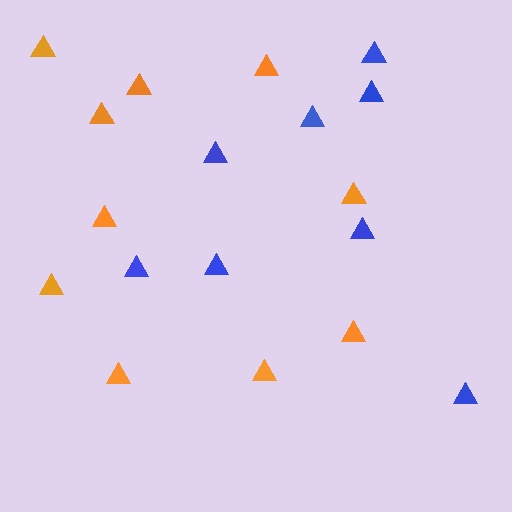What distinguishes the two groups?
There are 2 groups: one group of orange triangles (10) and one group of blue triangles (8).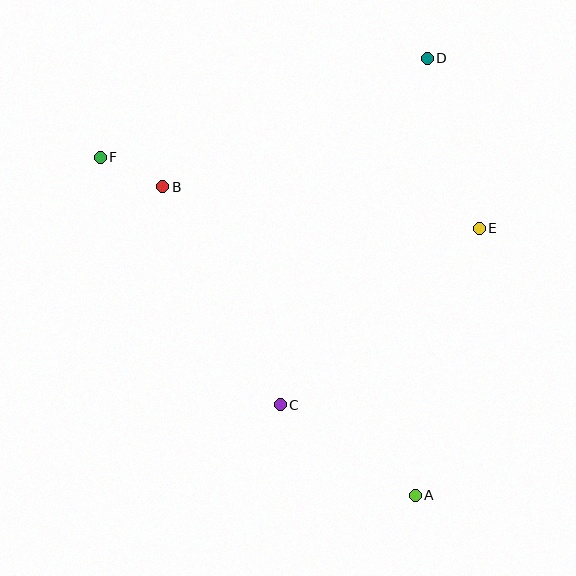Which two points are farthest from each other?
Points A and F are farthest from each other.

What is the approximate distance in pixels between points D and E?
The distance between D and E is approximately 178 pixels.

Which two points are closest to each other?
Points B and F are closest to each other.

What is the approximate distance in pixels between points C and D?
The distance between C and D is approximately 376 pixels.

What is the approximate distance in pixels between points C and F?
The distance between C and F is approximately 306 pixels.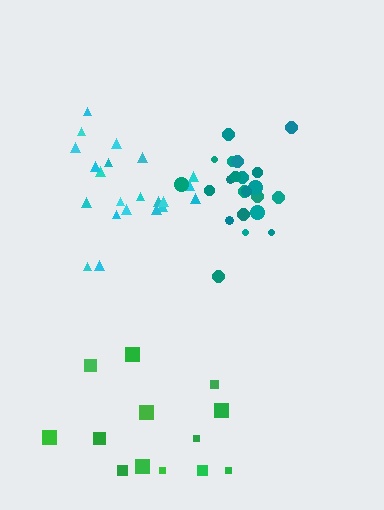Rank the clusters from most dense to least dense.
teal, cyan, green.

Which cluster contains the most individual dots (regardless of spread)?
Teal (23).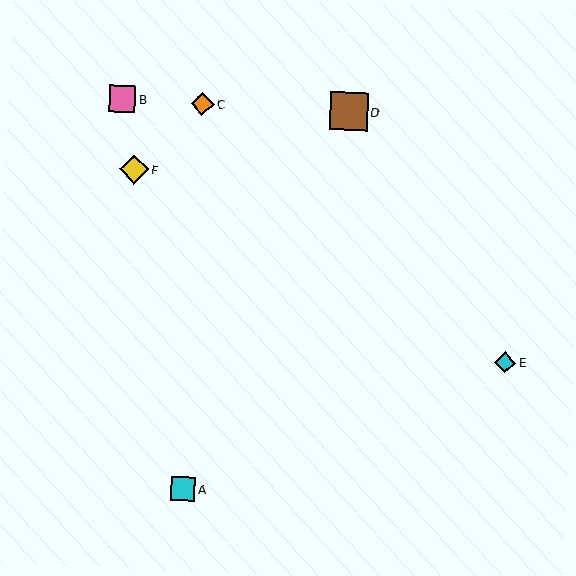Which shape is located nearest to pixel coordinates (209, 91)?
The orange diamond (labeled C) at (202, 104) is nearest to that location.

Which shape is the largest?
The brown square (labeled D) is the largest.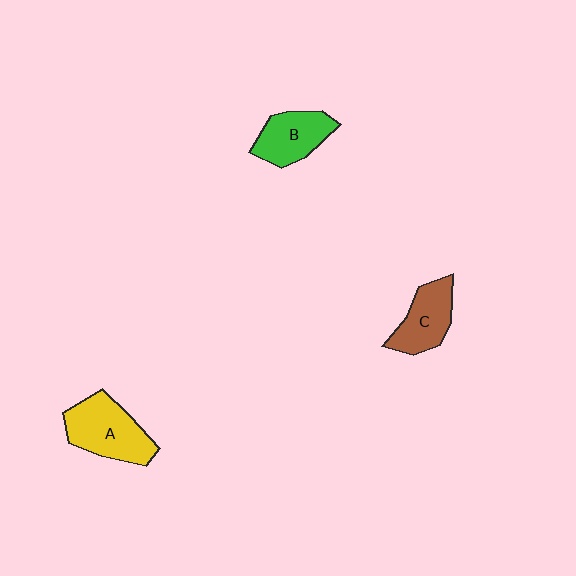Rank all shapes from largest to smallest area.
From largest to smallest: A (yellow), B (green), C (brown).